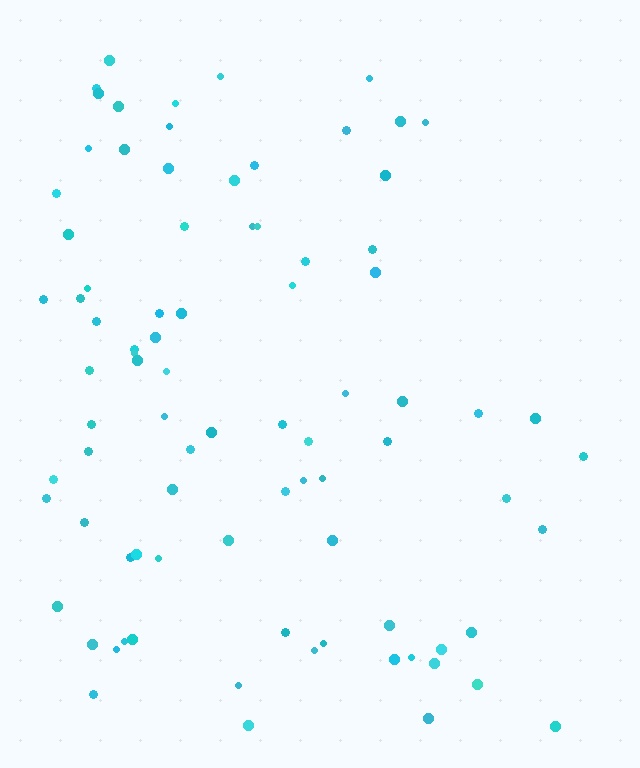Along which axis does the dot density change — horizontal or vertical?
Horizontal.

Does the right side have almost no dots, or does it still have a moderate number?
Still a moderate number, just noticeably fewer than the left.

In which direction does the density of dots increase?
From right to left, with the left side densest.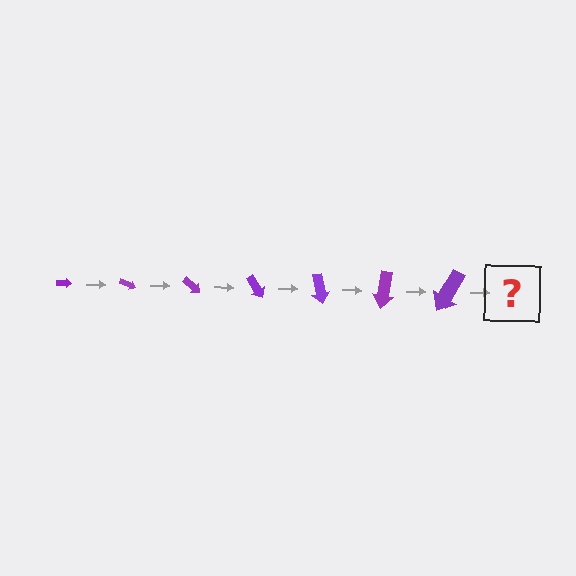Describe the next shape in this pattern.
It should be an arrow, larger than the previous one and rotated 140 degrees from the start.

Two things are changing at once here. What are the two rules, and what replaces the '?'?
The two rules are that the arrow grows larger each step and it rotates 20 degrees each step. The '?' should be an arrow, larger than the previous one and rotated 140 degrees from the start.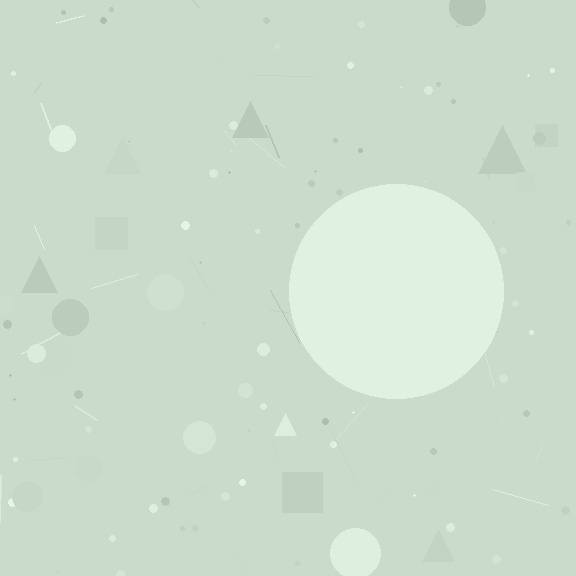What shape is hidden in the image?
A circle is hidden in the image.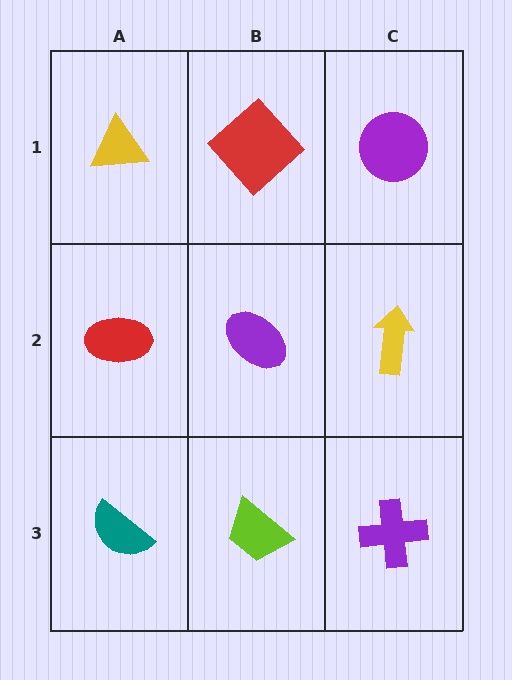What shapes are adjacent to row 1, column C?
A yellow arrow (row 2, column C), a red diamond (row 1, column B).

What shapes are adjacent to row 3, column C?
A yellow arrow (row 2, column C), a lime trapezoid (row 3, column B).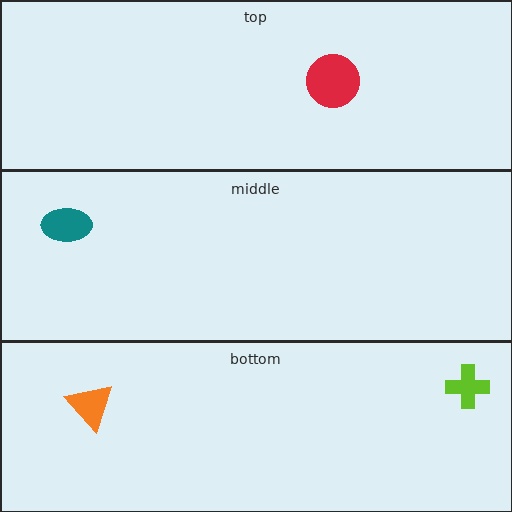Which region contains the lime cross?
The bottom region.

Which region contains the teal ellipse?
The middle region.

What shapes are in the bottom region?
The lime cross, the orange triangle.